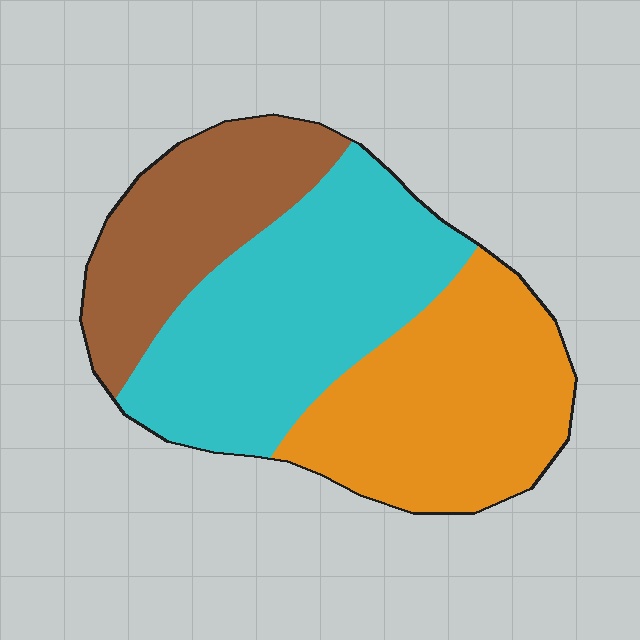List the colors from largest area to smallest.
From largest to smallest: cyan, orange, brown.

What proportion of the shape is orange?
Orange takes up about one third (1/3) of the shape.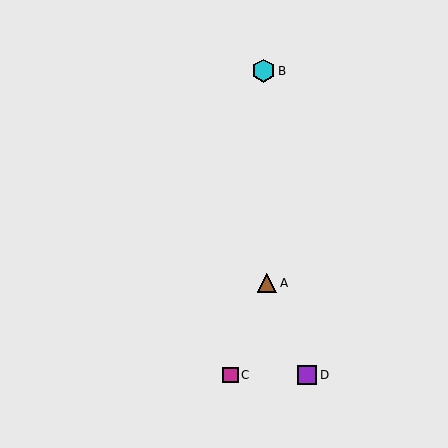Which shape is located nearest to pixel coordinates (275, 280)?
The brown triangle (labeled A) at (267, 283) is nearest to that location.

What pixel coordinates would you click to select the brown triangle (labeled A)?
Click at (267, 283) to select the brown triangle A.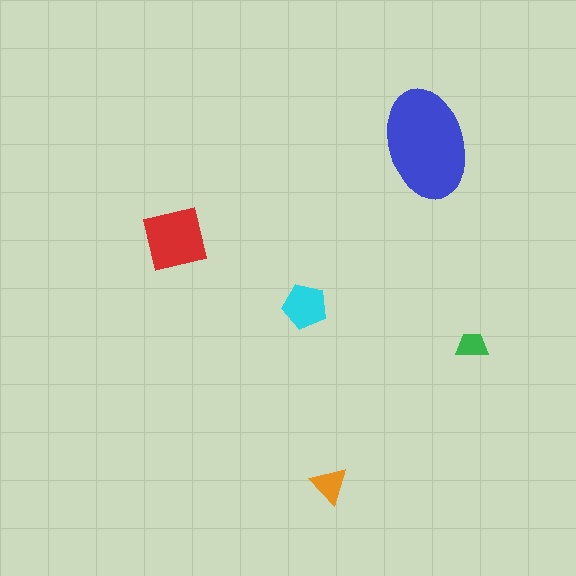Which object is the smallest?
The green trapezoid.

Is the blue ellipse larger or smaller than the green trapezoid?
Larger.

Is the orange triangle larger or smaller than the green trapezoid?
Larger.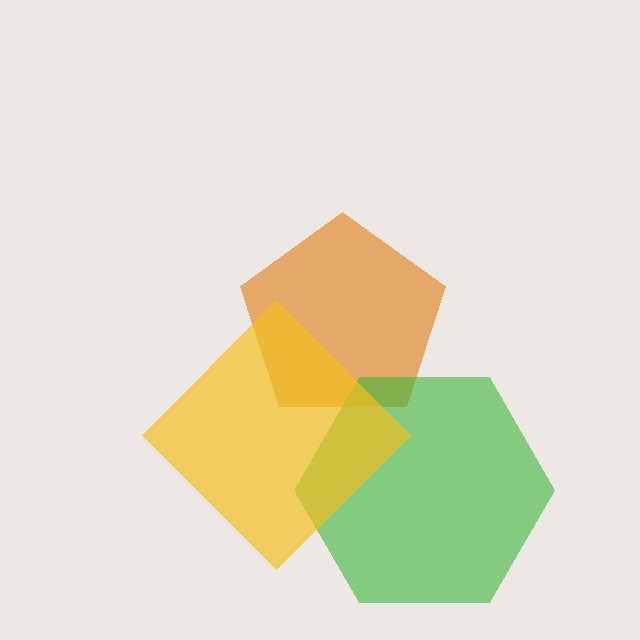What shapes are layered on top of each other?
The layered shapes are: an orange pentagon, a green hexagon, a yellow diamond.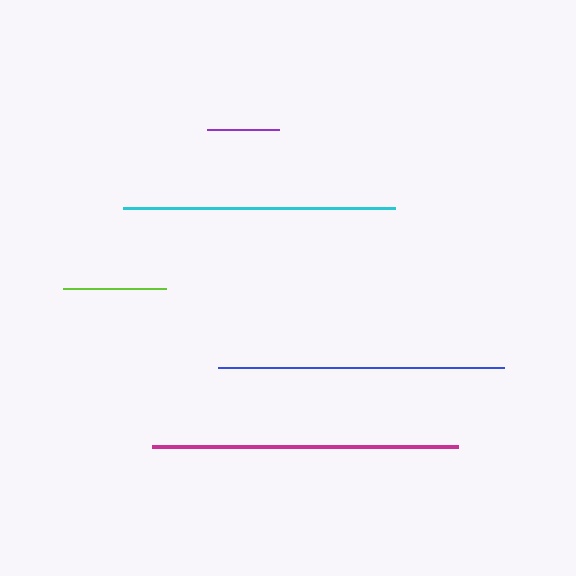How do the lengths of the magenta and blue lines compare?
The magenta and blue lines are approximately the same length.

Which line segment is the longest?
The magenta line is the longest at approximately 306 pixels.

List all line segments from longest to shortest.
From longest to shortest: magenta, blue, cyan, lime, purple.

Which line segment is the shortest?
The purple line is the shortest at approximately 72 pixels.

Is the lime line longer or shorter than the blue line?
The blue line is longer than the lime line.